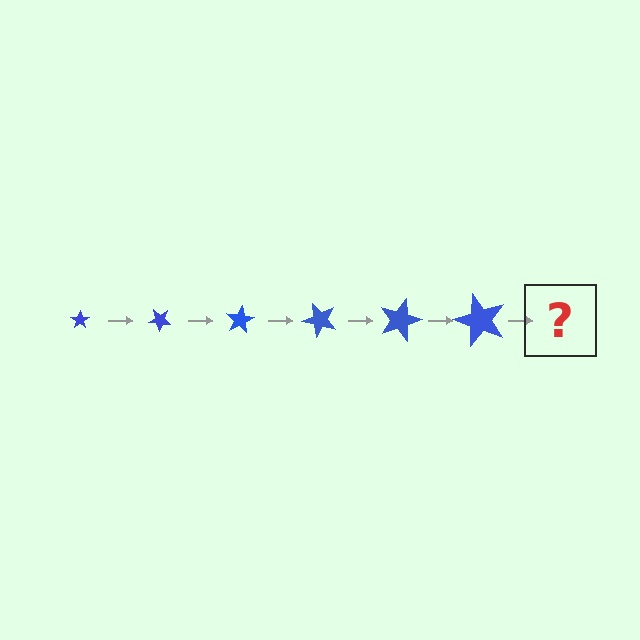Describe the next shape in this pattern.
It should be a star, larger than the previous one and rotated 240 degrees from the start.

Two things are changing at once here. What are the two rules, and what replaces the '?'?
The two rules are that the star grows larger each step and it rotates 40 degrees each step. The '?' should be a star, larger than the previous one and rotated 240 degrees from the start.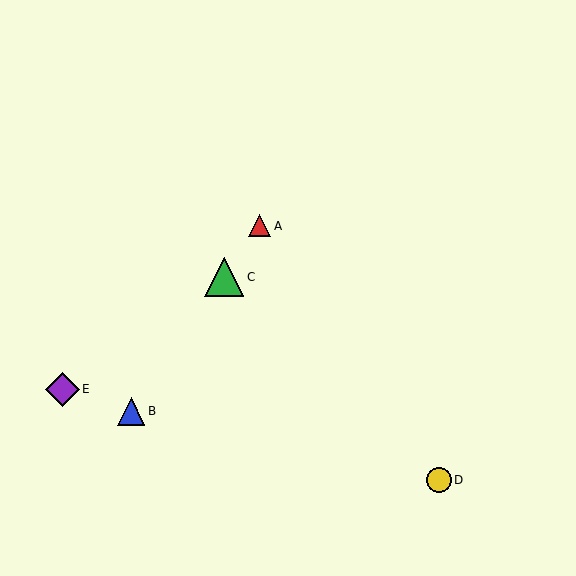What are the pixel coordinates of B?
Object B is at (131, 411).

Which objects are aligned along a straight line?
Objects A, B, C are aligned along a straight line.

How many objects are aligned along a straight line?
3 objects (A, B, C) are aligned along a straight line.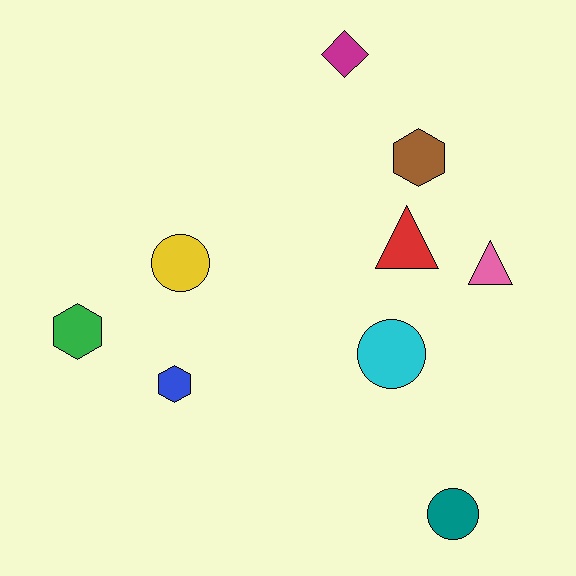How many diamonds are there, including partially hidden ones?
There is 1 diamond.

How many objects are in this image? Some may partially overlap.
There are 9 objects.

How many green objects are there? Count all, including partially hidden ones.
There is 1 green object.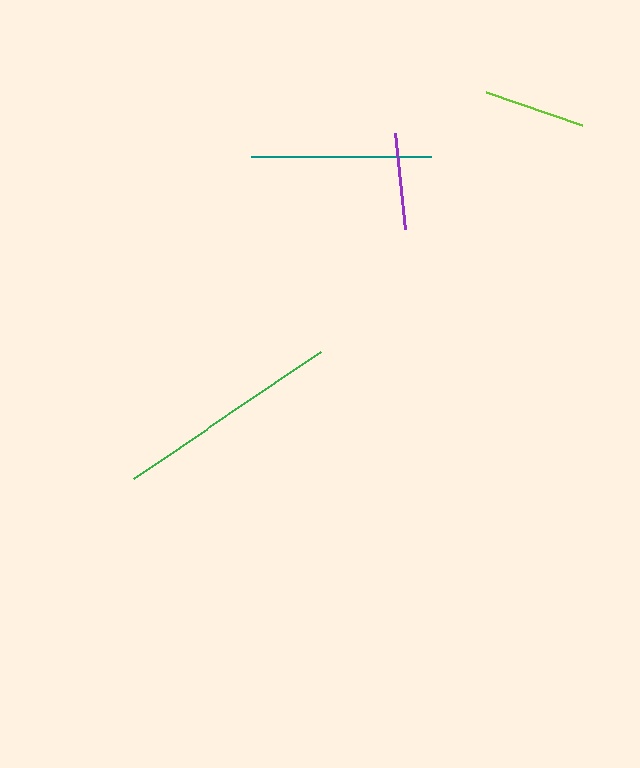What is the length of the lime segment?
The lime segment is approximately 101 pixels long.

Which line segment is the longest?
The green line is the longest at approximately 226 pixels.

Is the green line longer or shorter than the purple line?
The green line is longer than the purple line.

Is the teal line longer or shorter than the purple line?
The teal line is longer than the purple line.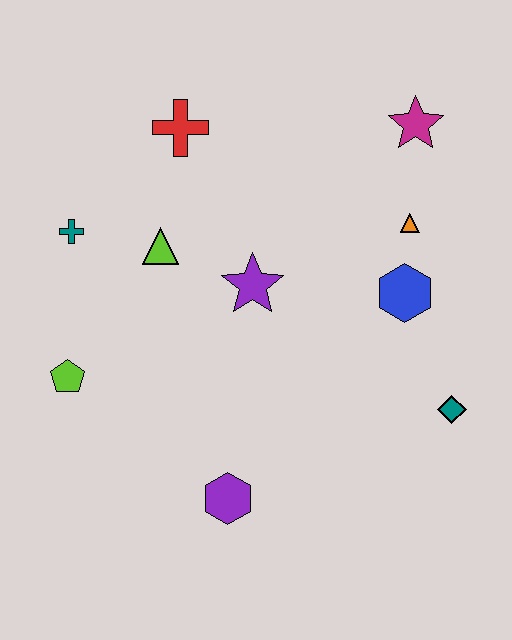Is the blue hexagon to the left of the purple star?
No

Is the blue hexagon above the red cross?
No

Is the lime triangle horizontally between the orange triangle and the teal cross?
Yes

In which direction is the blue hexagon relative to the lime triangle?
The blue hexagon is to the right of the lime triangle.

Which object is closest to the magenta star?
The orange triangle is closest to the magenta star.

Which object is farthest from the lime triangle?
The teal diamond is farthest from the lime triangle.